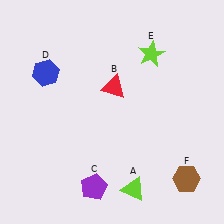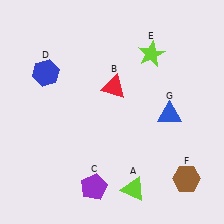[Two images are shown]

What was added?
A blue triangle (G) was added in Image 2.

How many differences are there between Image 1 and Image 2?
There is 1 difference between the two images.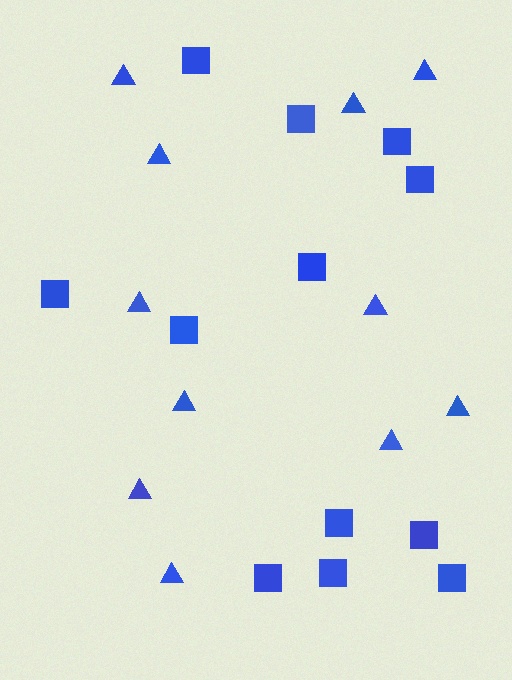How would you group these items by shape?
There are 2 groups: one group of squares (12) and one group of triangles (11).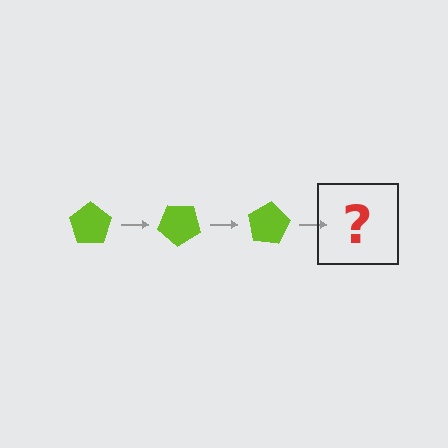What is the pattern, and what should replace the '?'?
The pattern is that the pentagon rotates 40 degrees each step. The '?' should be a lime pentagon rotated 120 degrees.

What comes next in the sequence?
The next element should be a lime pentagon rotated 120 degrees.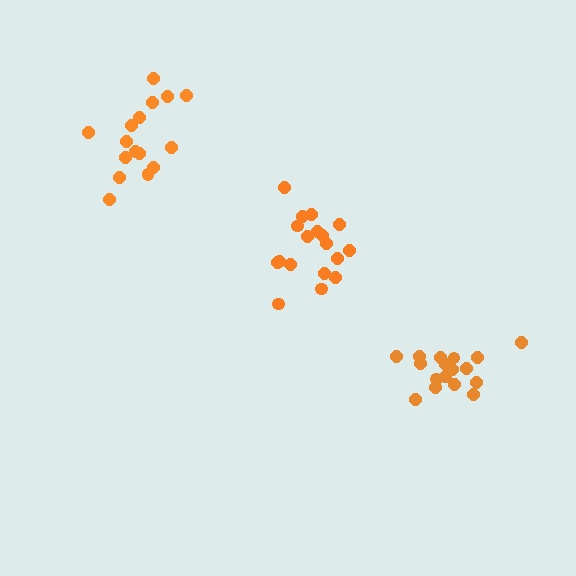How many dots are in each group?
Group 1: 18 dots, Group 2: 17 dots, Group 3: 16 dots (51 total).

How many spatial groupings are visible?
There are 3 spatial groupings.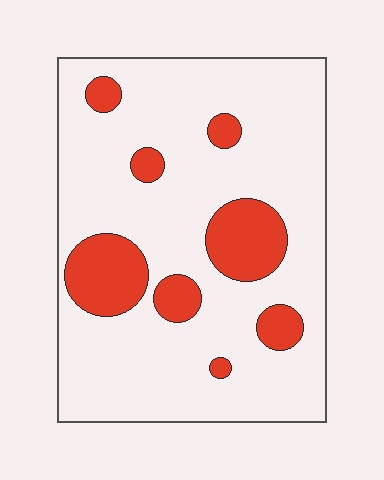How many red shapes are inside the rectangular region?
8.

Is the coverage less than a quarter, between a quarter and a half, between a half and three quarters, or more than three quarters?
Less than a quarter.